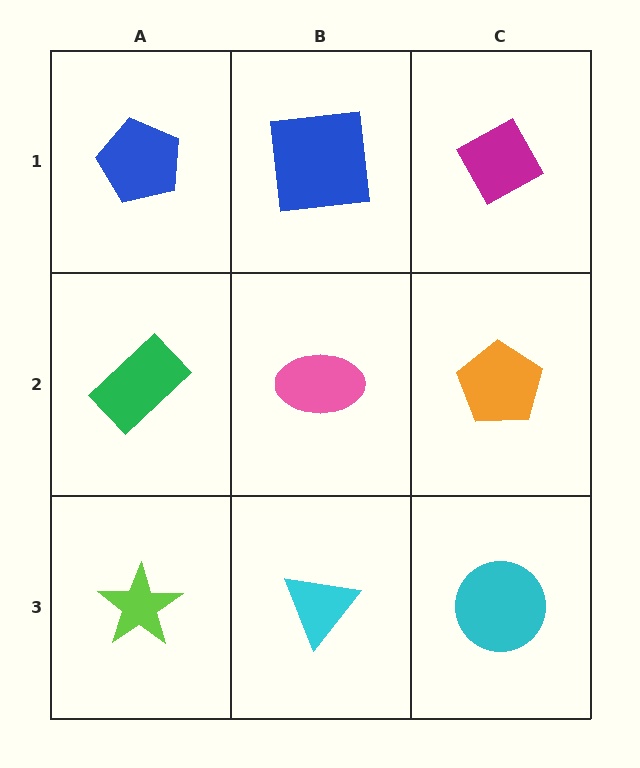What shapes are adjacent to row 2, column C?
A magenta diamond (row 1, column C), a cyan circle (row 3, column C), a pink ellipse (row 2, column B).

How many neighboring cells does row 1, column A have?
2.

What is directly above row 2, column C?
A magenta diamond.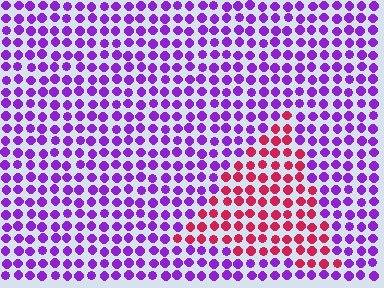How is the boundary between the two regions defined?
The boundary is defined purely by a slight shift in hue (about 64 degrees). Spacing, size, and orientation are identical on both sides.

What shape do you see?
I see a triangle.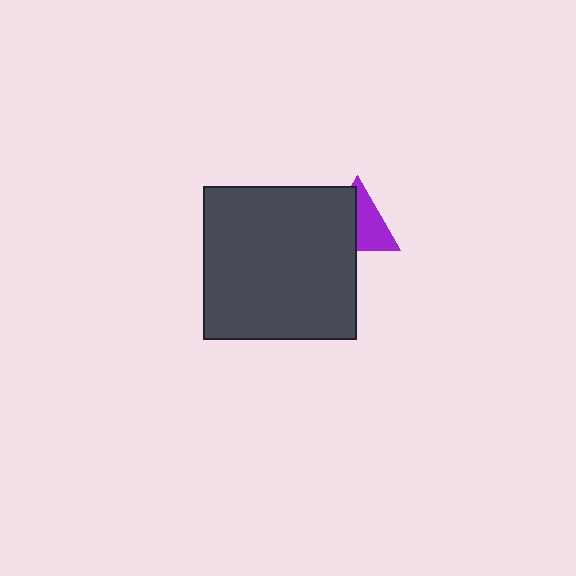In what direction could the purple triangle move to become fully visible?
The purple triangle could move right. That would shift it out from behind the dark gray square entirely.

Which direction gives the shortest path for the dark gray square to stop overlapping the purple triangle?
Moving left gives the shortest separation.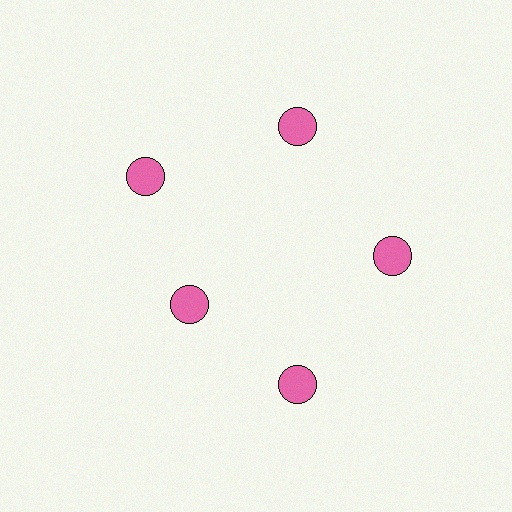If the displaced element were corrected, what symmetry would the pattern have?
It would have 5-fold rotational symmetry — the pattern would map onto itself every 72 degrees.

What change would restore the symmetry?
The symmetry would be restored by moving it outward, back onto the ring so that all 5 circles sit at equal angles and equal distance from the center.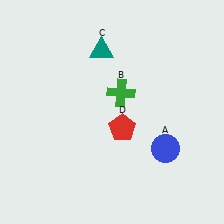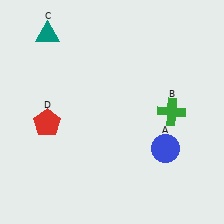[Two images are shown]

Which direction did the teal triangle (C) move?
The teal triangle (C) moved left.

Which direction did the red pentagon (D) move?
The red pentagon (D) moved left.